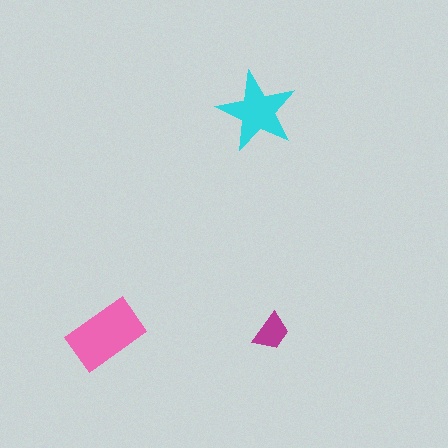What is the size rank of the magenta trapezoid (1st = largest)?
3rd.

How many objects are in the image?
There are 3 objects in the image.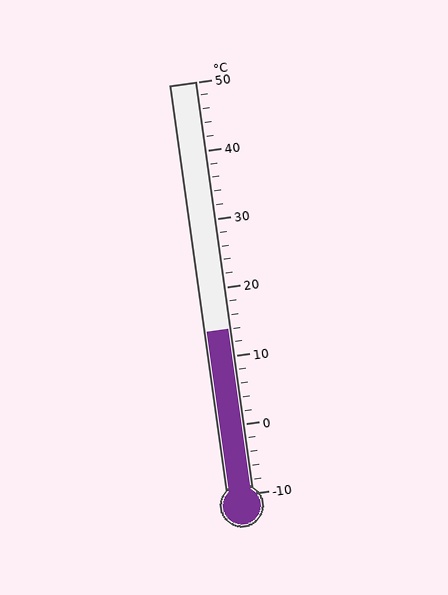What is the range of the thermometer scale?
The thermometer scale ranges from -10°C to 50°C.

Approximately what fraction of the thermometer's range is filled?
The thermometer is filled to approximately 40% of its range.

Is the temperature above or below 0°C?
The temperature is above 0°C.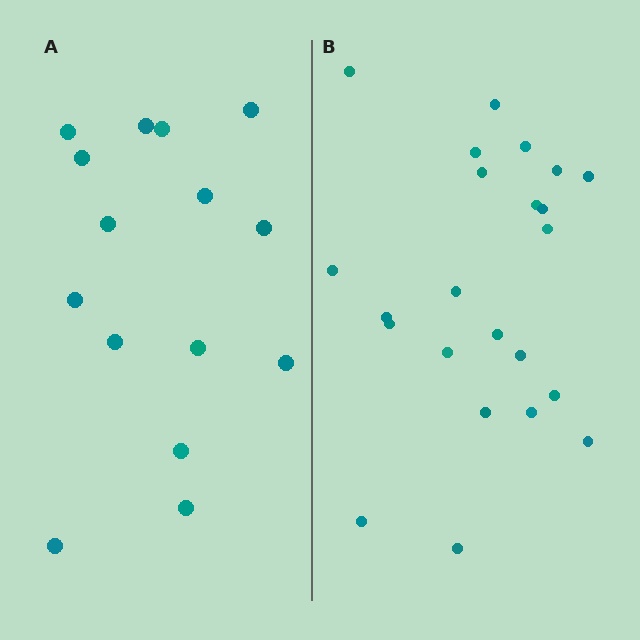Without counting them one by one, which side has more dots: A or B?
Region B (the right region) has more dots.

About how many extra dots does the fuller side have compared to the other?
Region B has roughly 8 or so more dots than region A.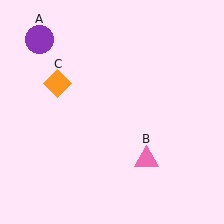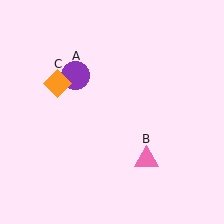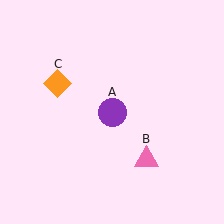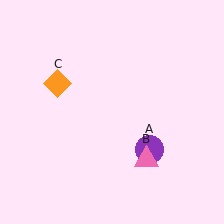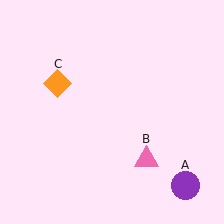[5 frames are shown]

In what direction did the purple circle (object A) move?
The purple circle (object A) moved down and to the right.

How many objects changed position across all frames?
1 object changed position: purple circle (object A).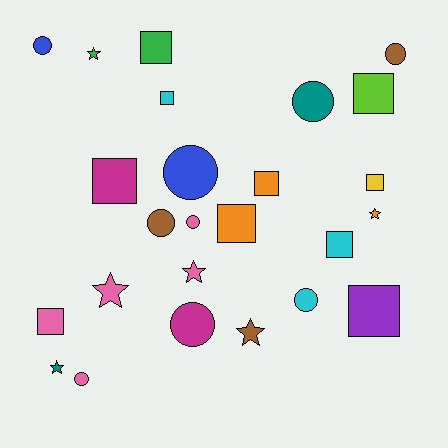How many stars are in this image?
There are 6 stars.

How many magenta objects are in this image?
There are 2 magenta objects.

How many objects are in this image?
There are 25 objects.